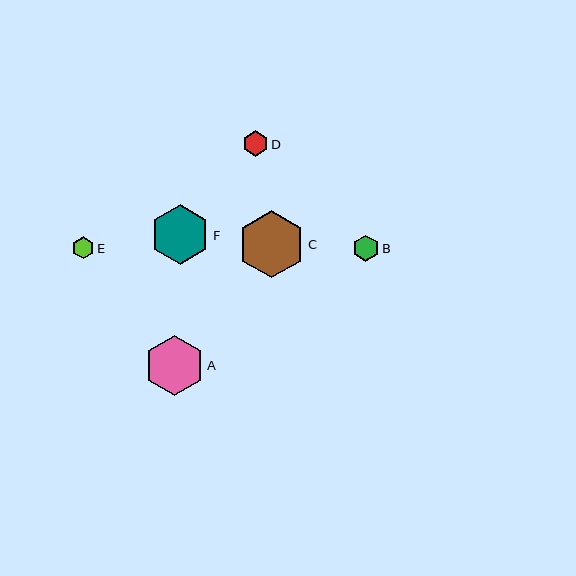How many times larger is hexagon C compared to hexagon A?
Hexagon C is approximately 1.1 times the size of hexagon A.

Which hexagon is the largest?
Hexagon C is the largest with a size of approximately 67 pixels.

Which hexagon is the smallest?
Hexagon E is the smallest with a size of approximately 22 pixels.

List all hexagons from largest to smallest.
From largest to smallest: C, A, F, B, D, E.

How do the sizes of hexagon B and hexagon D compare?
Hexagon B and hexagon D are approximately the same size.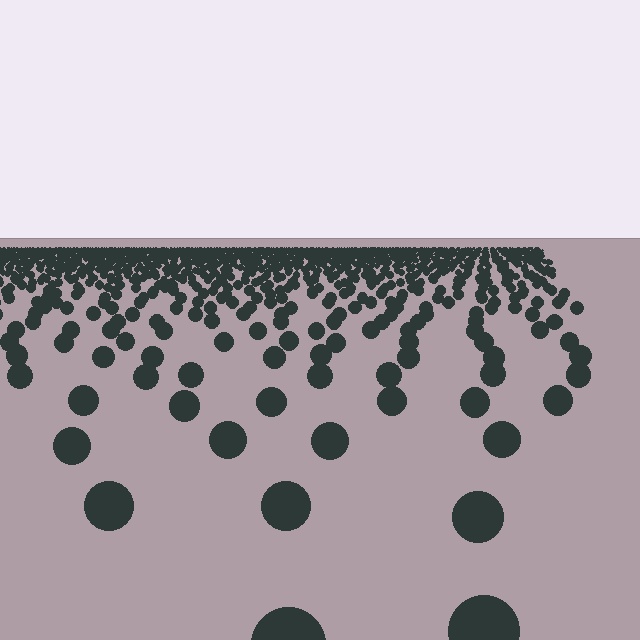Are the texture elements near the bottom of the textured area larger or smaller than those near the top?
Larger. Near the bottom, elements are closer to the viewer and appear at a bigger on-screen size.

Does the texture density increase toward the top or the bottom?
Density increases toward the top.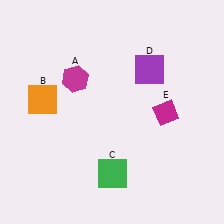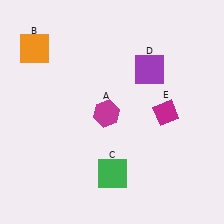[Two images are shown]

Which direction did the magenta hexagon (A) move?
The magenta hexagon (A) moved down.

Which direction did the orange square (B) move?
The orange square (B) moved up.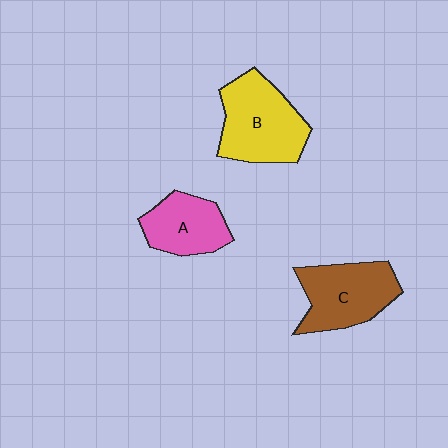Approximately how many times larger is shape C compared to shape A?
Approximately 1.3 times.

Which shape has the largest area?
Shape B (yellow).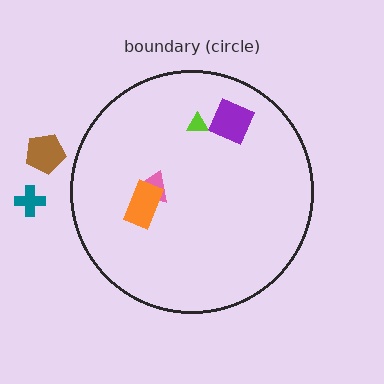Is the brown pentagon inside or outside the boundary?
Outside.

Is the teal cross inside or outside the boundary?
Outside.